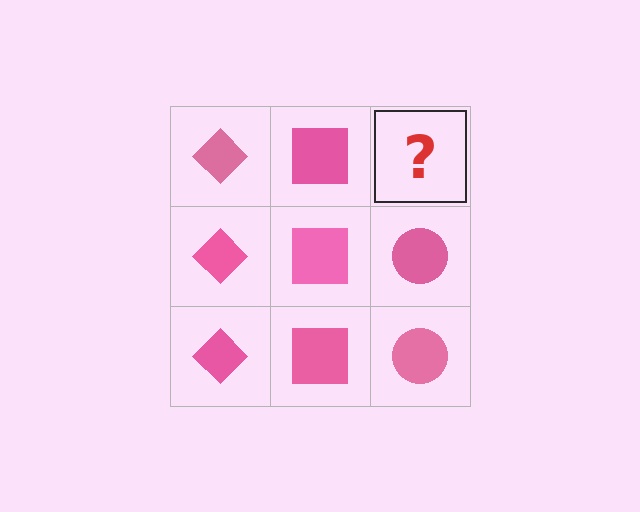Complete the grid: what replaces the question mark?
The question mark should be replaced with a pink circle.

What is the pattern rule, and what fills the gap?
The rule is that each column has a consistent shape. The gap should be filled with a pink circle.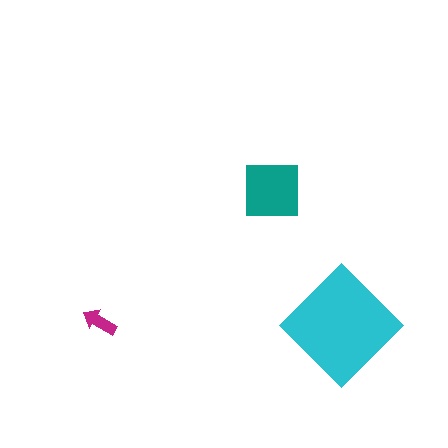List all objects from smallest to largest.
The magenta arrow, the teal square, the cyan diamond.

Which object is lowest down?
The cyan diamond is bottommost.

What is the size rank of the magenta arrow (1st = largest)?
3rd.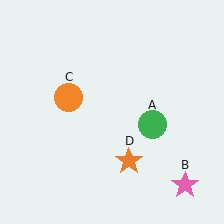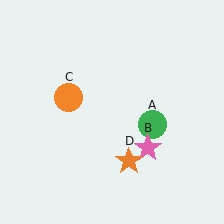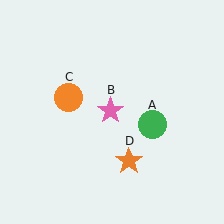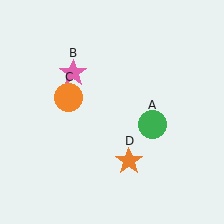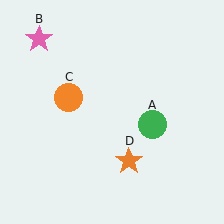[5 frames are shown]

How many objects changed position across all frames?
1 object changed position: pink star (object B).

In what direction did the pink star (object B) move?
The pink star (object B) moved up and to the left.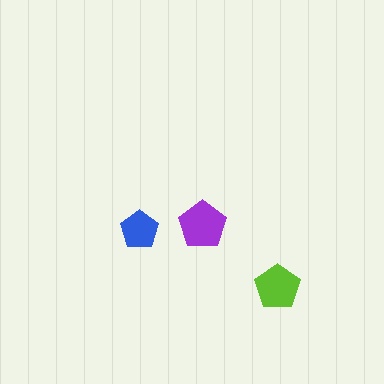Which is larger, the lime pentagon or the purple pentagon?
The purple one.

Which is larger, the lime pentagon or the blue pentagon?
The lime one.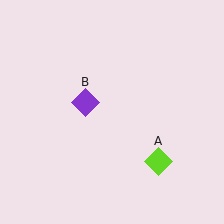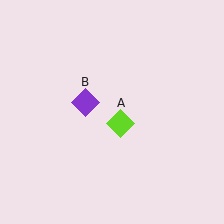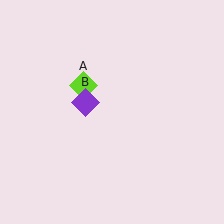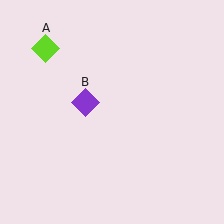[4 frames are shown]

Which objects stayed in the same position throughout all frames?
Purple diamond (object B) remained stationary.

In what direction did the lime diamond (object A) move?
The lime diamond (object A) moved up and to the left.